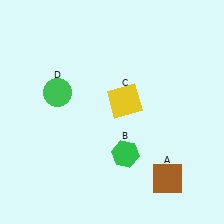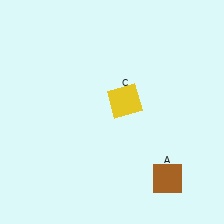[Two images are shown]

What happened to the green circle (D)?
The green circle (D) was removed in Image 2. It was in the top-left area of Image 1.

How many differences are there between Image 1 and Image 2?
There are 2 differences between the two images.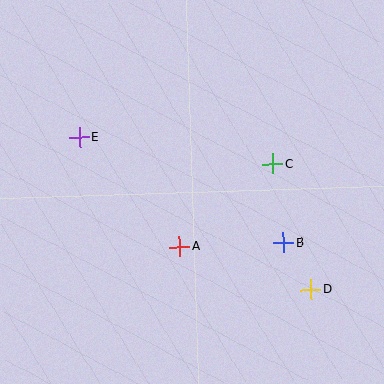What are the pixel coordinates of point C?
Point C is at (273, 164).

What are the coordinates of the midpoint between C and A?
The midpoint between C and A is at (226, 205).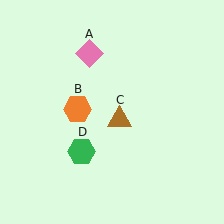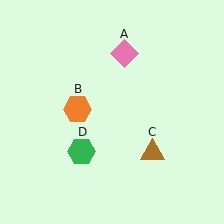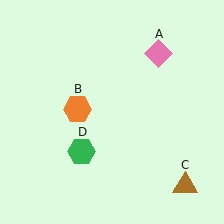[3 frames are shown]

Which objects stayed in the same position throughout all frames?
Orange hexagon (object B) and green hexagon (object D) remained stationary.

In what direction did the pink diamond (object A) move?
The pink diamond (object A) moved right.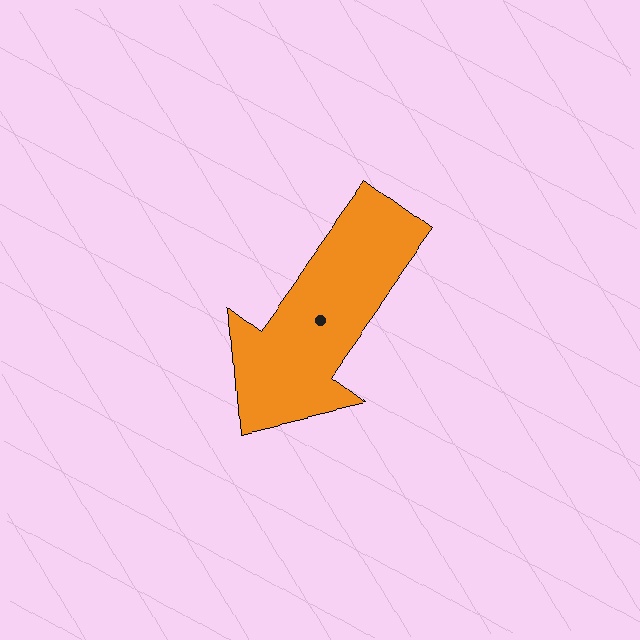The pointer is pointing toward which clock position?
Roughly 7 o'clock.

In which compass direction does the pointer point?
Southwest.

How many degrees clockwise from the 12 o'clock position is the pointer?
Approximately 216 degrees.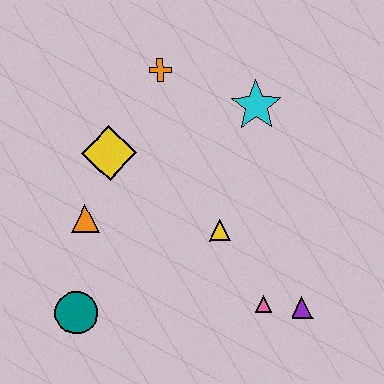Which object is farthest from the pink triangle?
The orange cross is farthest from the pink triangle.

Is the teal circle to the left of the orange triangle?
Yes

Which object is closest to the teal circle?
The orange triangle is closest to the teal circle.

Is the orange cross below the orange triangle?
No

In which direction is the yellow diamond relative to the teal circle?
The yellow diamond is above the teal circle.